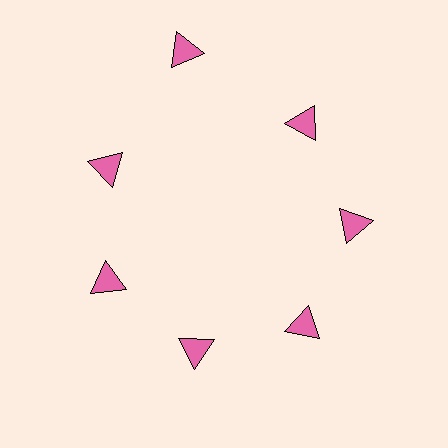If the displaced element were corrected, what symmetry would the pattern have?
It would have 7-fold rotational symmetry — the pattern would map onto itself every 51 degrees.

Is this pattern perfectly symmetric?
No. The 7 pink triangles are arranged in a ring, but one element near the 12 o'clock position is pushed outward from the center, breaking the 7-fold rotational symmetry.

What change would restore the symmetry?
The symmetry would be restored by moving it inward, back onto the ring so that all 7 triangles sit at equal angles and equal distance from the center.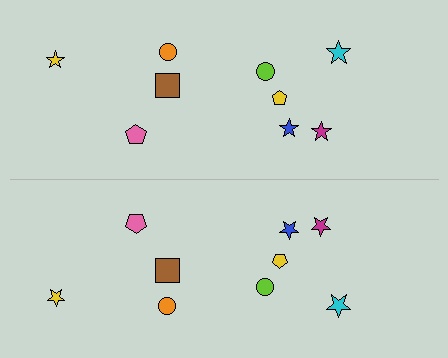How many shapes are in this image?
There are 18 shapes in this image.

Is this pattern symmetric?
Yes, this pattern has bilateral (reflection) symmetry.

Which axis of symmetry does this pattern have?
The pattern has a horizontal axis of symmetry running through the center of the image.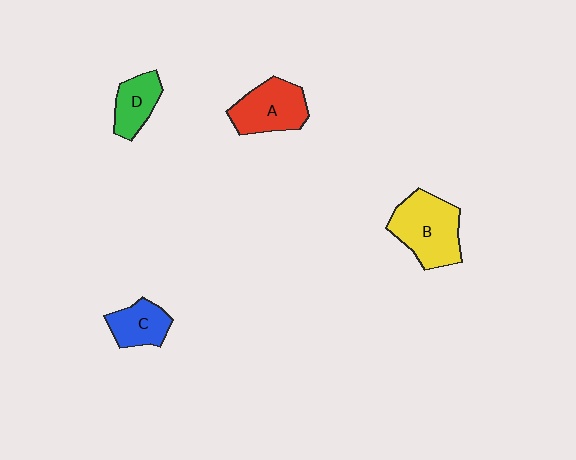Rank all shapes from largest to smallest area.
From largest to smallest: B (yellow), A (red), C (blue), D (green).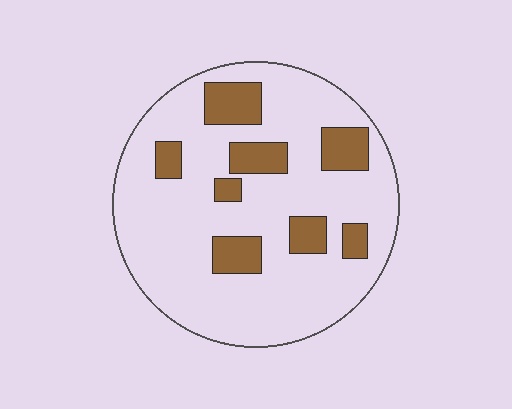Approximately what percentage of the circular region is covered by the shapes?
Approximately 20%.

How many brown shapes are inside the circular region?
8.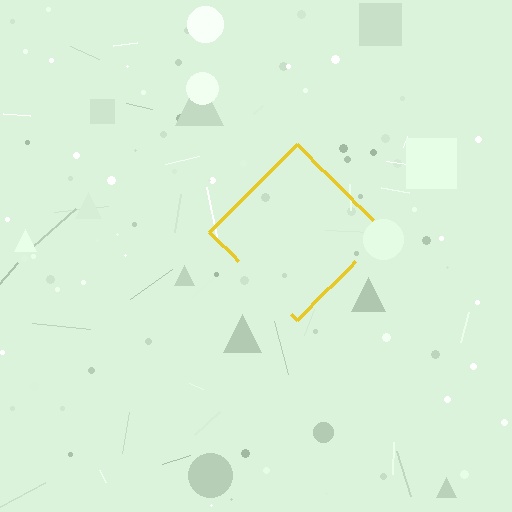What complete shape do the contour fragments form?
The contour fragments form a diamond.